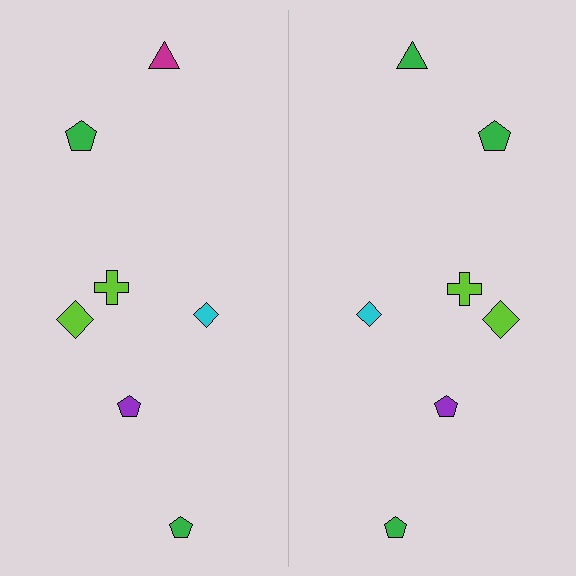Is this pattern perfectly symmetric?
No, the pattern is not perfectly symmetric. The green triangle on the right side breaks the symmetry — its mirror counterpart is magenta.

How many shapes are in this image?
There are 14 shapes in this image.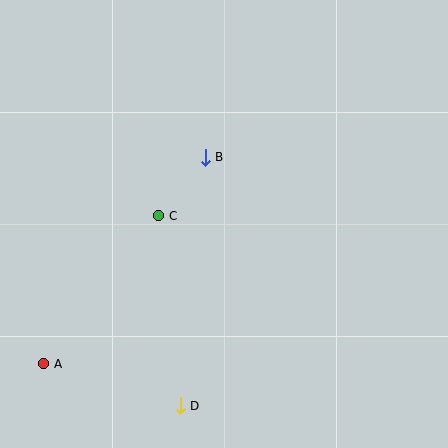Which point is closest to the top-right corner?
Point B is closest to the top-right corner.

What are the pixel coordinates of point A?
Point A is at (44, 364).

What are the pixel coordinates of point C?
Point C is at (159, 216).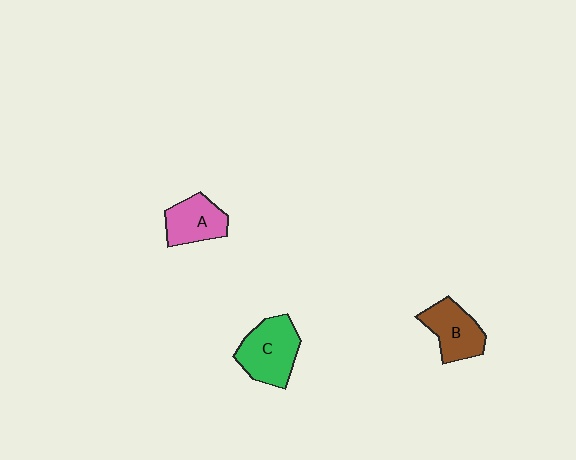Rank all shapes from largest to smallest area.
From largest to smallest: C (green), B (brown), A (pink).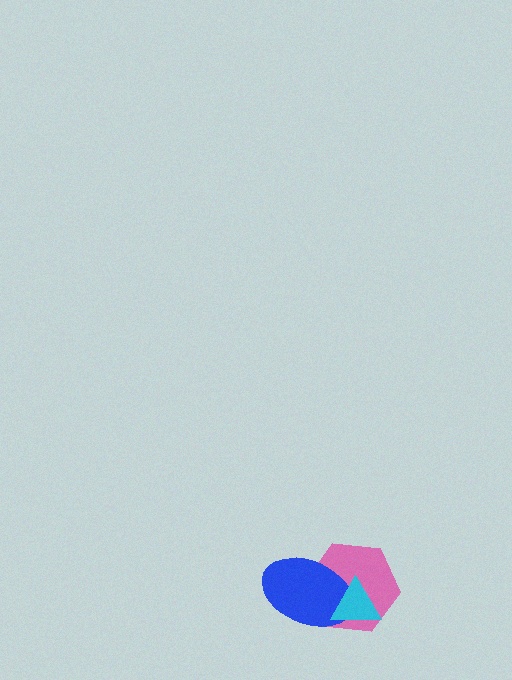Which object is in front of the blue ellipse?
The cyan triangle is in front of the blue ellipse.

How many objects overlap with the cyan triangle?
2 objects overlap with the cyan triangle.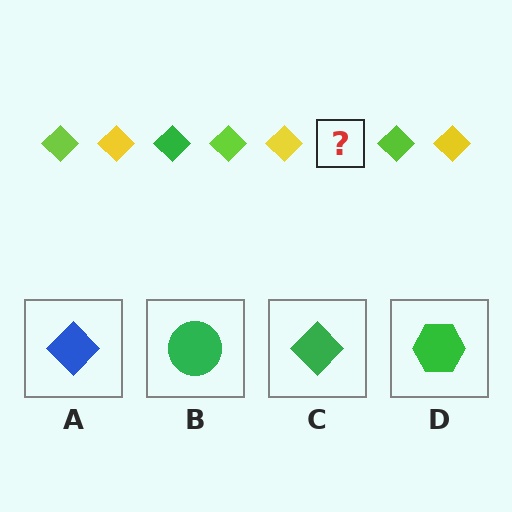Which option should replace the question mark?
Option C.